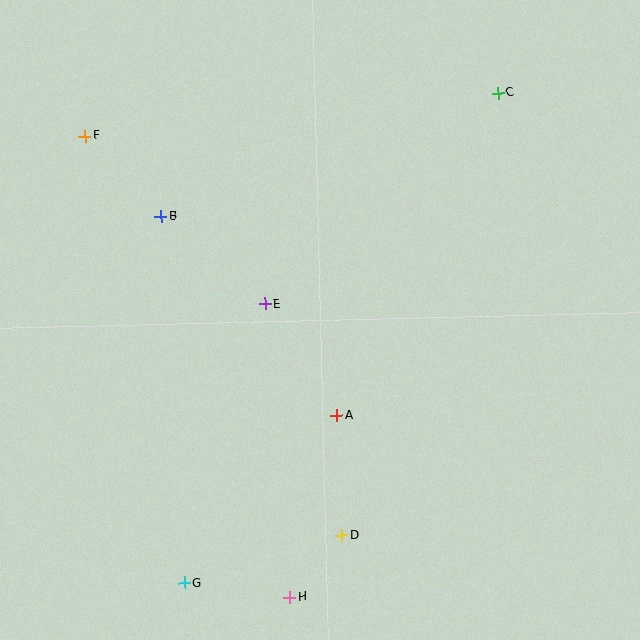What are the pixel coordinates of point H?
Point H is at (289, 597).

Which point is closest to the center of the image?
Point E at (265, 304) is closest to the center.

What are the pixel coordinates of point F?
Point F is at (85, 136).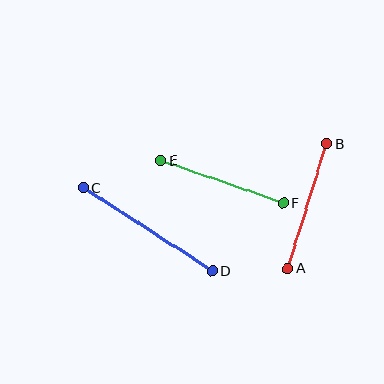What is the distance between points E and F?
The distance is approximately 130 pixels.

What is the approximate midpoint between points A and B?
The midpoint is at approximately (307, 206) pixels.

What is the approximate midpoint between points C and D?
The midpoint is at approximately (148, 229) pixels.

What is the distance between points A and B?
The distance is approximately 130 pixels.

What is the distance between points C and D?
The distance is approximately 154 pixels.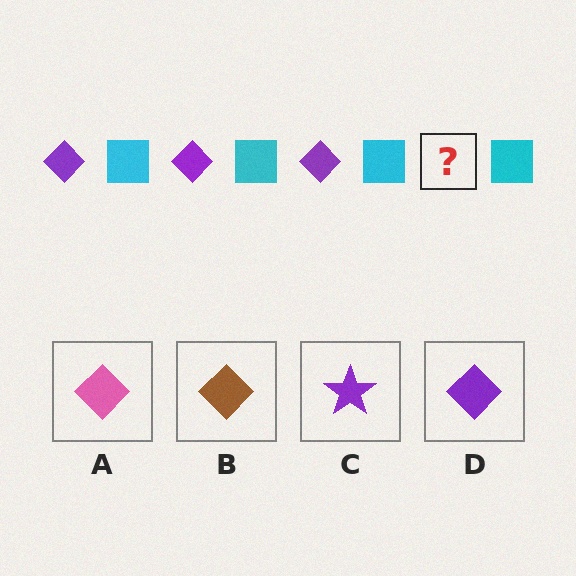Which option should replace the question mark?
Option D.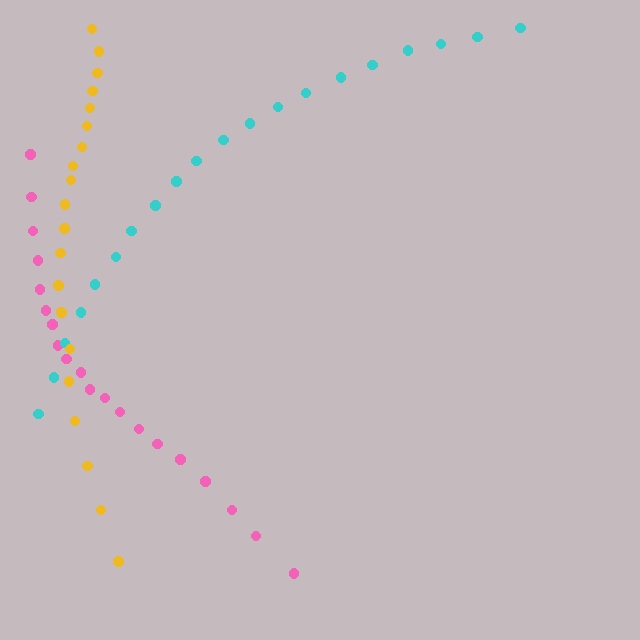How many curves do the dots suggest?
There are 3 distinct paths.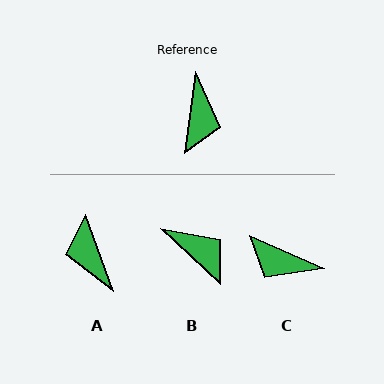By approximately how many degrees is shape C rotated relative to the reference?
Approximately 106 degrees clockwise.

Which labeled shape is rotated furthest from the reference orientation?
A, about 152 degrees away.